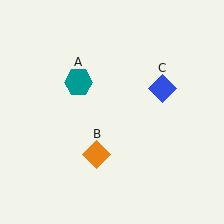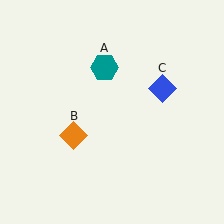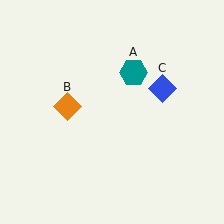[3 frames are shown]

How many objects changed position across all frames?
2 objects changed position: teal hexagon (object A), orange diamond (object B).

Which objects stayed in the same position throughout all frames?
Blue diamond (object C) remained stationary.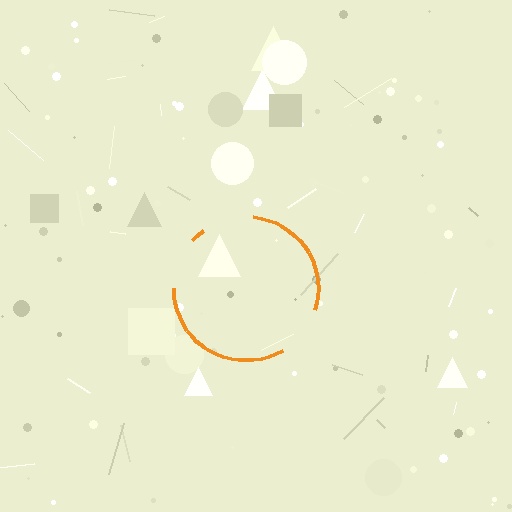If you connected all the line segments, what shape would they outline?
They would outline a circle.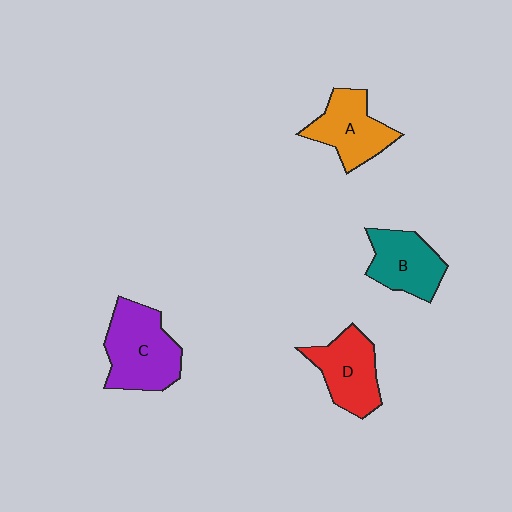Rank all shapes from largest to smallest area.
From largest to smallest: C (purple), A (orange), D (red), B (teal).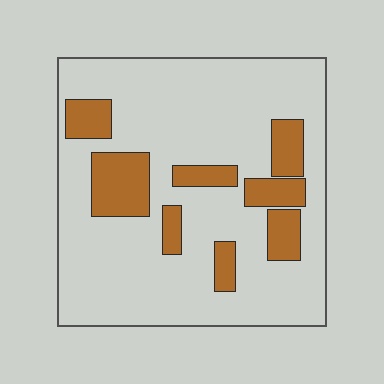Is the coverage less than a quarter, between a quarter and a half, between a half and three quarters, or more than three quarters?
Less than a quarter.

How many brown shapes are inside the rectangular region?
8.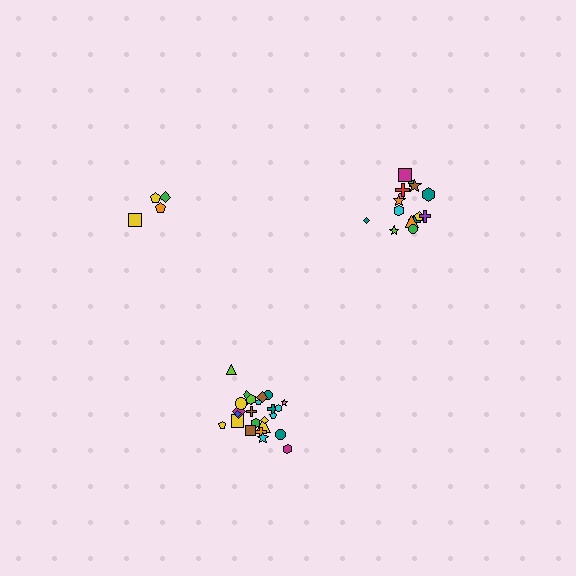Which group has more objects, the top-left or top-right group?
The top-right group.